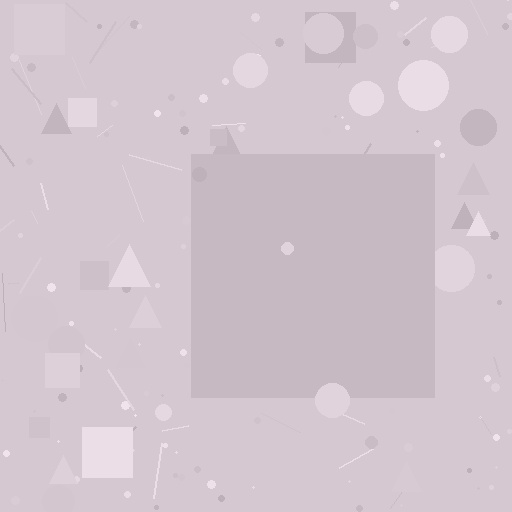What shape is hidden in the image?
A square is hidden in the image.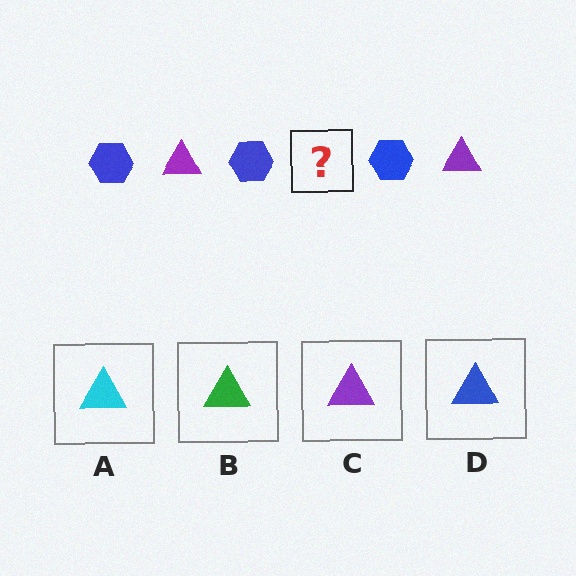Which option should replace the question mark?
Option C.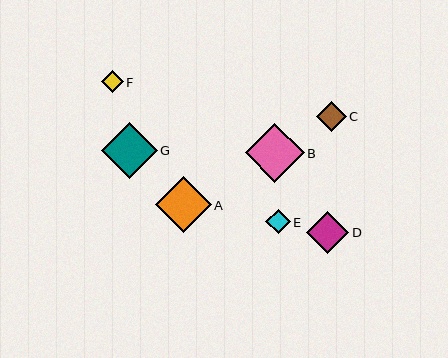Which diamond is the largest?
Diamond B is the largest with a size of approximately 59 pixels.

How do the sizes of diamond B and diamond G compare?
Diamond B and diamond G are approximately the same size.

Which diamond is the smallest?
Diamond F is the smallest with a size of approximately 22 pixels.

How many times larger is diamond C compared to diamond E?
Diamond C is approximately 1.2 times the size of diamond E.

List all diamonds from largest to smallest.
From largest to smallest: B, G, A, D, C, E, F.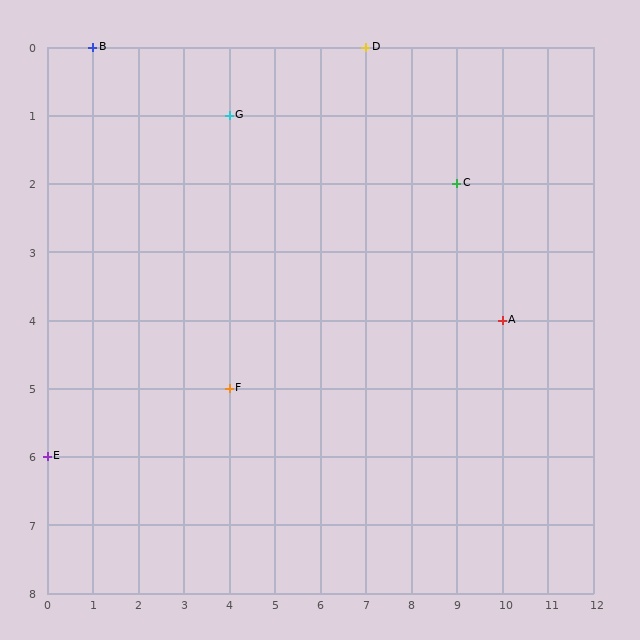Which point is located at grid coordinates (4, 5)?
Point F is at (4, 5).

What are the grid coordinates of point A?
Point A is at grid coordinates (10, 4).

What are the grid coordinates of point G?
Point G is at grid coordinates (4, 1).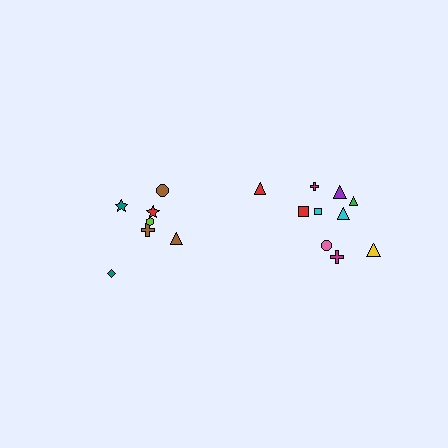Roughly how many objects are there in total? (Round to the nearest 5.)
Roughly 15 objects in total.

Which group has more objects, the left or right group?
The right group.